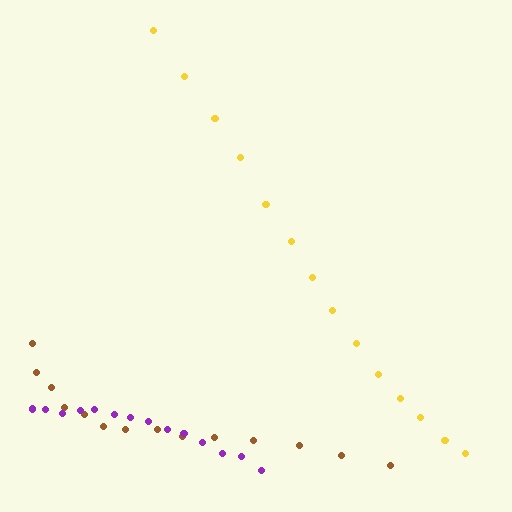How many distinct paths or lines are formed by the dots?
There are 3 distinct paths.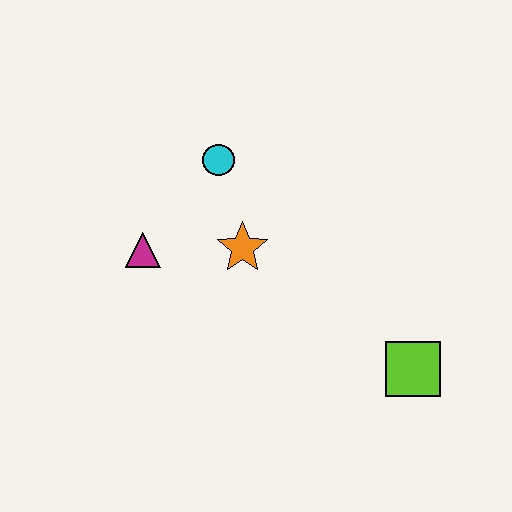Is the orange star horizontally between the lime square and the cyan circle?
Yes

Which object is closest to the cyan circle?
The orange star is closest to the cyan circle.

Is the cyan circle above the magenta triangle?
Yes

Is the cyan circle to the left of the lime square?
Yes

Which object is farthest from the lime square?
The magenta triangle is farthest from the lime square.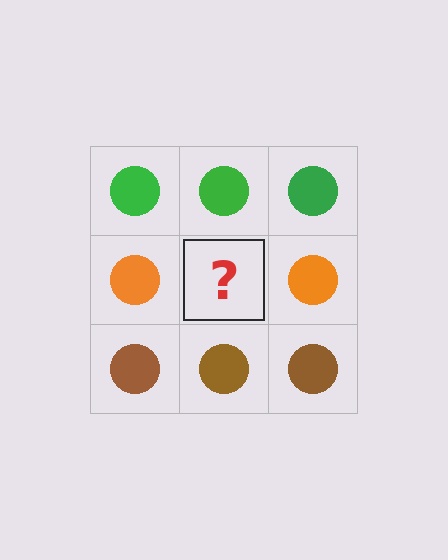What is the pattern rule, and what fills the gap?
The rule is that each row has a consistent color. The gap should be filled with an orange circle.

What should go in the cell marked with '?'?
The missing cell should contain an orange circle.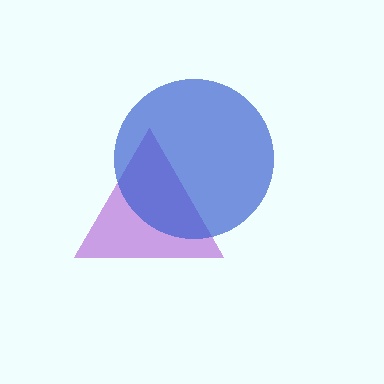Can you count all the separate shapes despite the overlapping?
Yes, there are 2 separate shapes.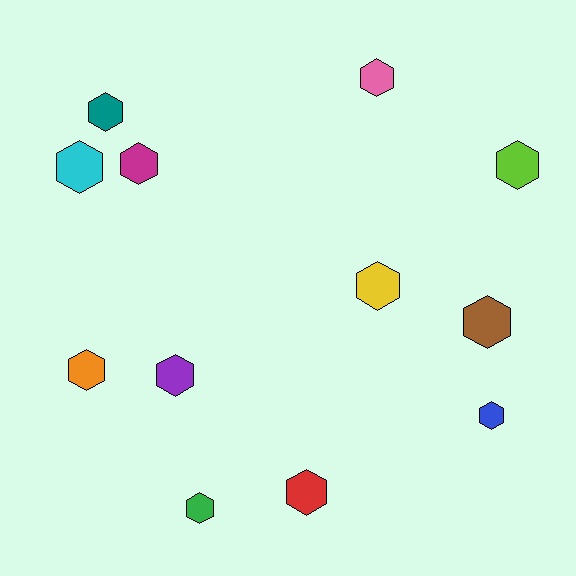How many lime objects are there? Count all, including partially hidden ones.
There is 1 lime object.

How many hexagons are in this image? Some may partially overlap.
There are 12 hexagons.